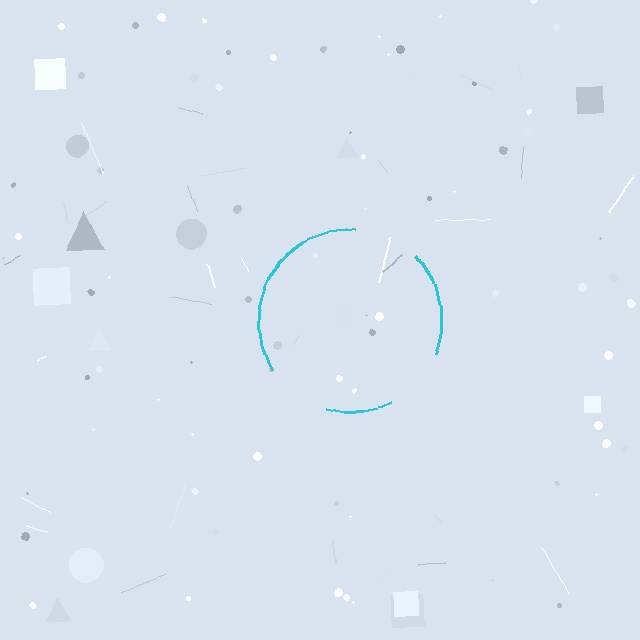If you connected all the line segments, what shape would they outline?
They would outline a circle.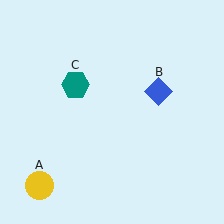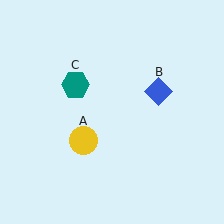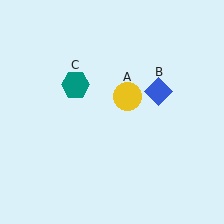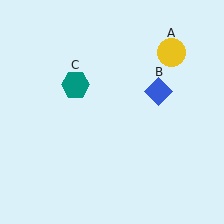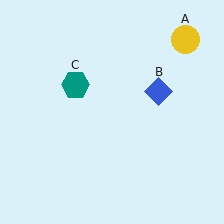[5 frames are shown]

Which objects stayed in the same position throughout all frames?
Blue diamond (object B) and teal hexagon (object C) remained stationary.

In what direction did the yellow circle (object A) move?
The yellow circle (object A) moved up and to the right.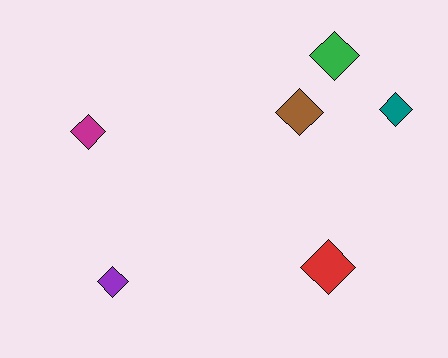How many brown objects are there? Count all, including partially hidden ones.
There is 1 brown object.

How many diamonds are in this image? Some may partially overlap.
There are 6 diamonds.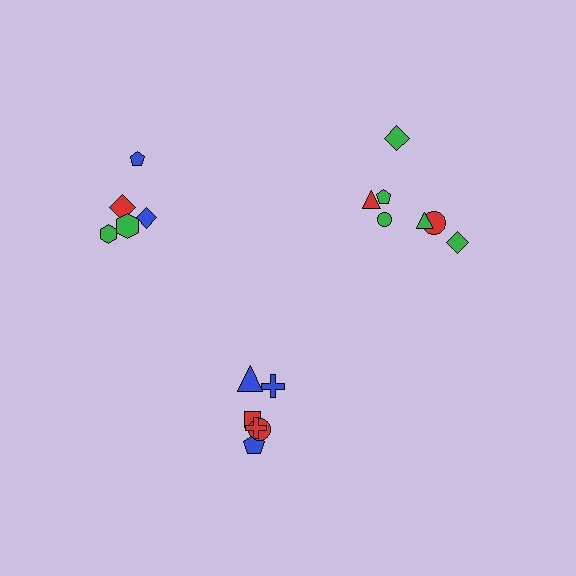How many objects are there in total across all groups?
There are 18 objects.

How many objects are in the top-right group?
There are 7 objects.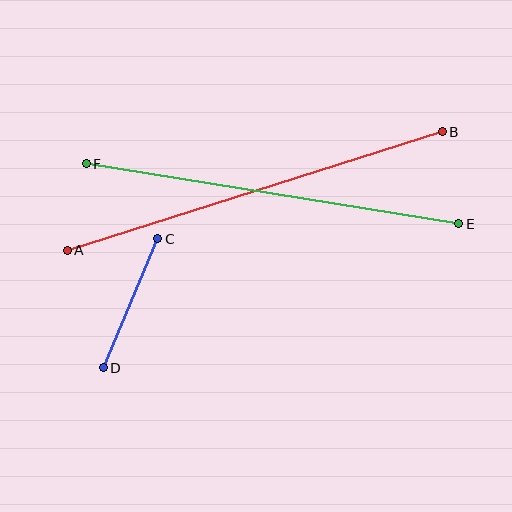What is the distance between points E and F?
The distance is approximately 377 pixels.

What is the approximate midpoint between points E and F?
The midpoint is at approximately (272, 194) pixels.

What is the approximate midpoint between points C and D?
The midpoint is at approximately (130, 303) pixels.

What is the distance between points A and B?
The distance is approximately 393 pixels.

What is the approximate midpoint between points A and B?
The midpoint is at approximately (255, 191) pixels.